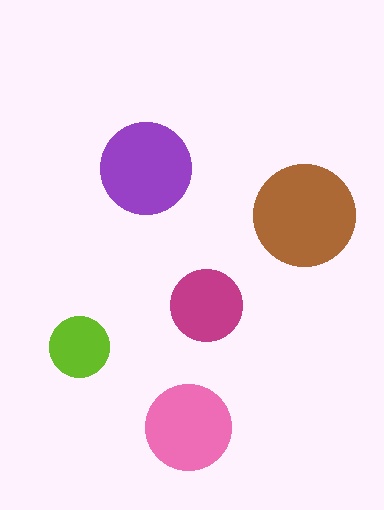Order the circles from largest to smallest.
the brown one, the purple one, the pink one, the magenta one, the lime one.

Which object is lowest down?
The pink circle is bottommost.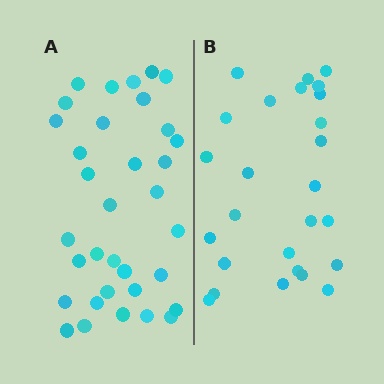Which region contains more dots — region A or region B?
Region A (the left region) has more dots.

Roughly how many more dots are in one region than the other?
Region A has roughly 8 or so more dots than region B.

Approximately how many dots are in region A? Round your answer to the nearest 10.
About 30 dots. (The exact count is 34, which rounds to 30.)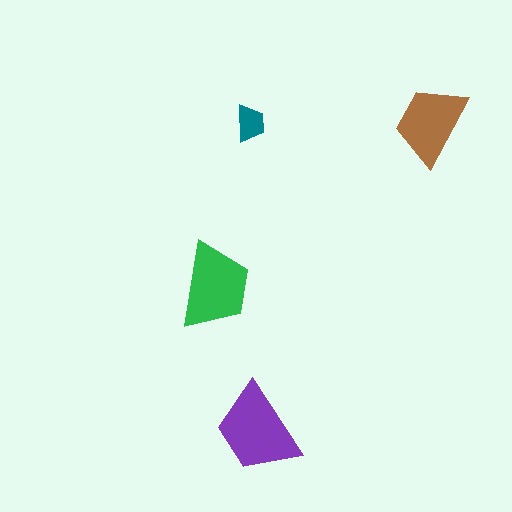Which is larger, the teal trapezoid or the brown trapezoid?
The brown one.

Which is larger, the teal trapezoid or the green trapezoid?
The green one.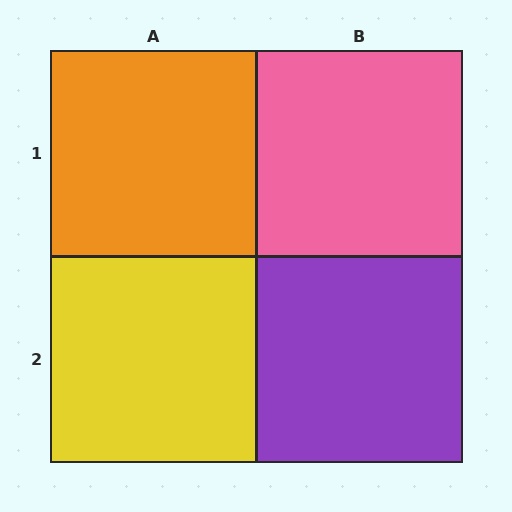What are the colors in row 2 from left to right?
Yellow, purple.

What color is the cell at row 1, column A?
Orange.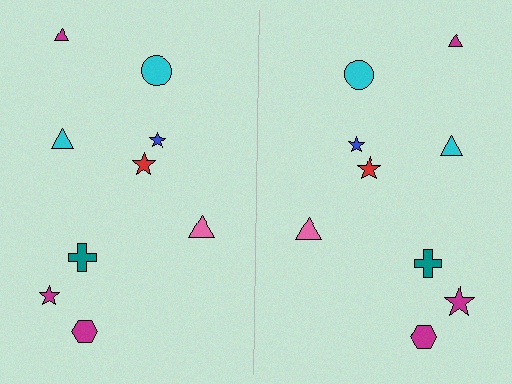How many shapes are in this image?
There are 18 shapes in this image.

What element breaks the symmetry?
The magenta star on the right side has a different size than its mirror counterpart.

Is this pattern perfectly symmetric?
No, the pattern is not perfectly symmetric. The magenta star on the right side has a different size than its mirror counterpart.